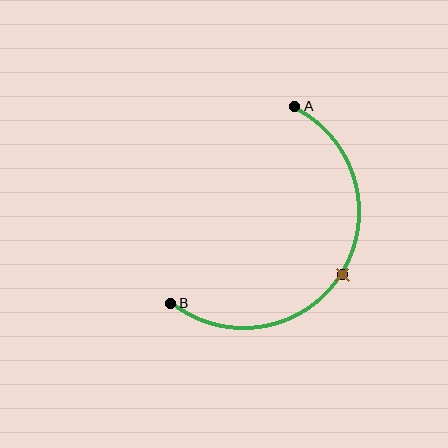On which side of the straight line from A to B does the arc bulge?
The arc bulges to the right of the straight line connecting A and B.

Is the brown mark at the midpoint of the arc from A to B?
Yes. The brown mark lies on the arc at equal arc-length from both A and B — it is the arc midpoint.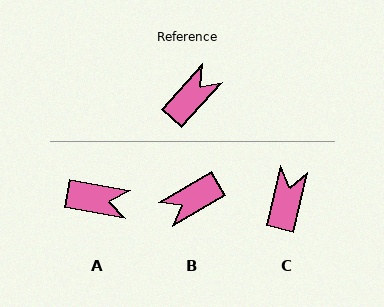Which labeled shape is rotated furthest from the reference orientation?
B, about 162 degrees away.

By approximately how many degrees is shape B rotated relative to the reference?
Approximately 162 degrees counter-clockwise.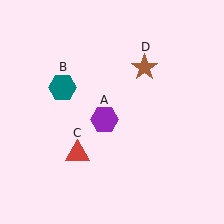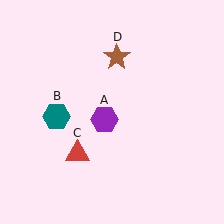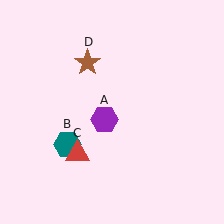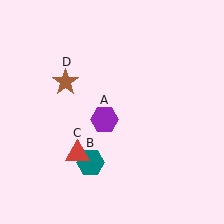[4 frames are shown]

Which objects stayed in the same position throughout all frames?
Purple hexagon (object A) and red triangle (object C) remained stationary.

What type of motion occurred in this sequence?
The teal hexagon (object B), brown star (object D) rotated counterclockwise around the center of the scene.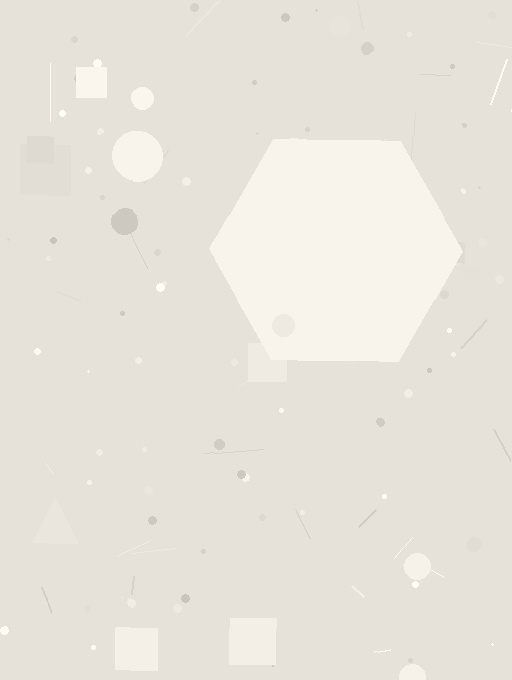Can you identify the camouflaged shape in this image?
The camouflaged shape is a hexagon.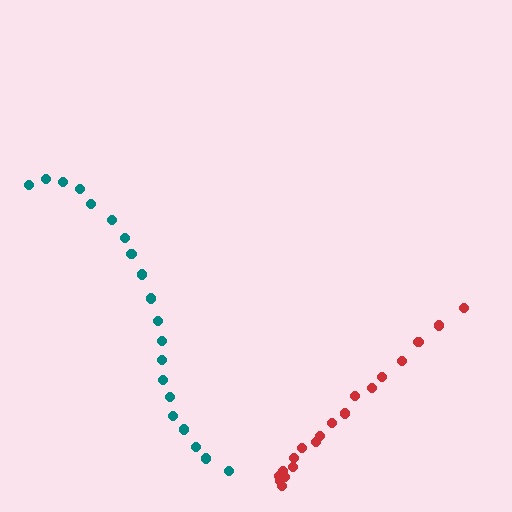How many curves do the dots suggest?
There are 2 distinct paths.